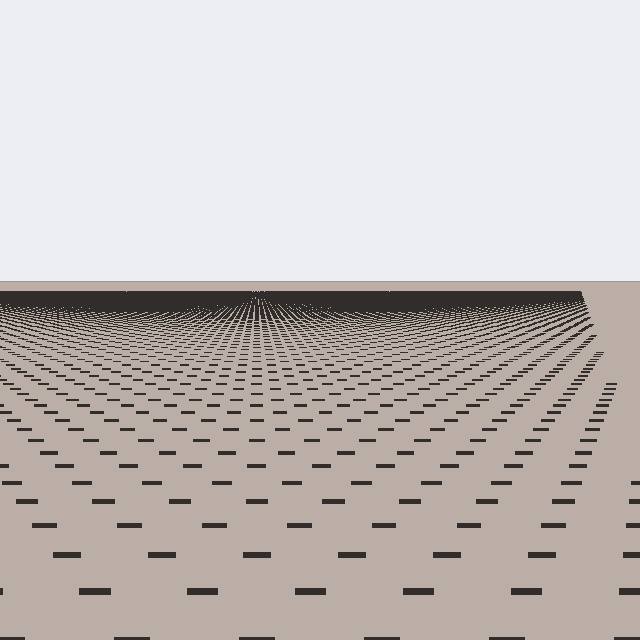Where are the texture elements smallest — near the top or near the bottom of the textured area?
Near the top.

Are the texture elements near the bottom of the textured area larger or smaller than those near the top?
Larger. Near the bottom, elements are closer to the viewer and appear at a bigger on-screen size.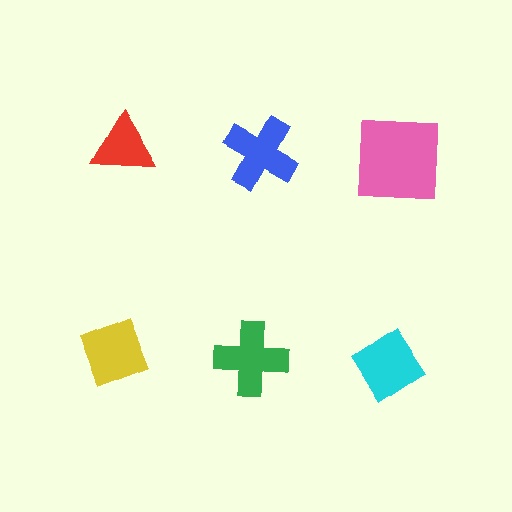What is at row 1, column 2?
A blue cross.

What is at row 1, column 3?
A pink square.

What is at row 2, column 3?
A cyan diamond.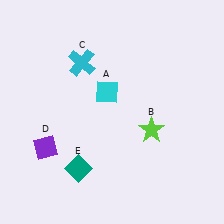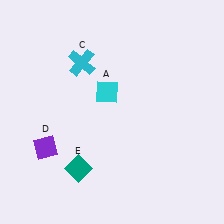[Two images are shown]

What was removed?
The lime star (B) was removed in Image 2.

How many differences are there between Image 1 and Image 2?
There is 1 difference between the two images.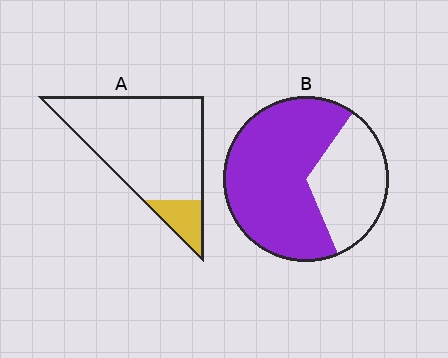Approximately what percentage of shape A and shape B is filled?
A is approximately 15% and B is approximately 65%.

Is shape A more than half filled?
No.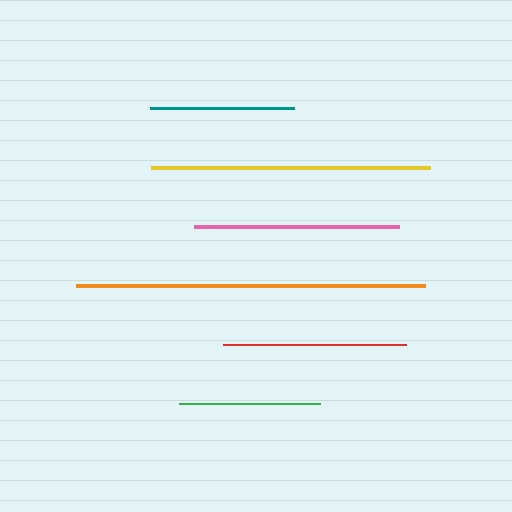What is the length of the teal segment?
The teal segment is approximately 144 pixels long.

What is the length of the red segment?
The red segment is approximately 183 pixels long.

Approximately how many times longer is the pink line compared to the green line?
The pink line is approximately 1.5 times the length of the green line.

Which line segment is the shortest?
The green line is the shortest at approximately 140 pixels.